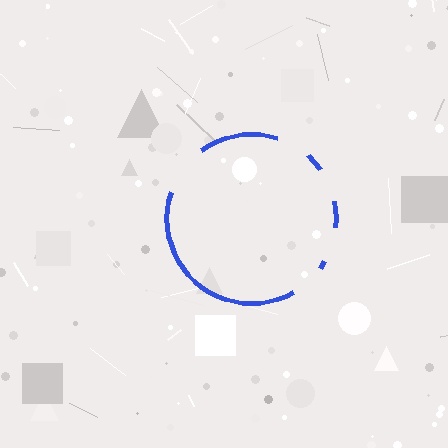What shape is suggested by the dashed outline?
The dashed outline suggests a circle.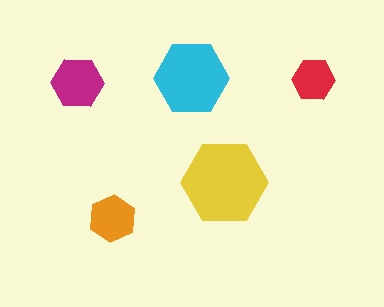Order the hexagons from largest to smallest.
the yellow one, the cyan one, the magenta one, the orange one, the red one.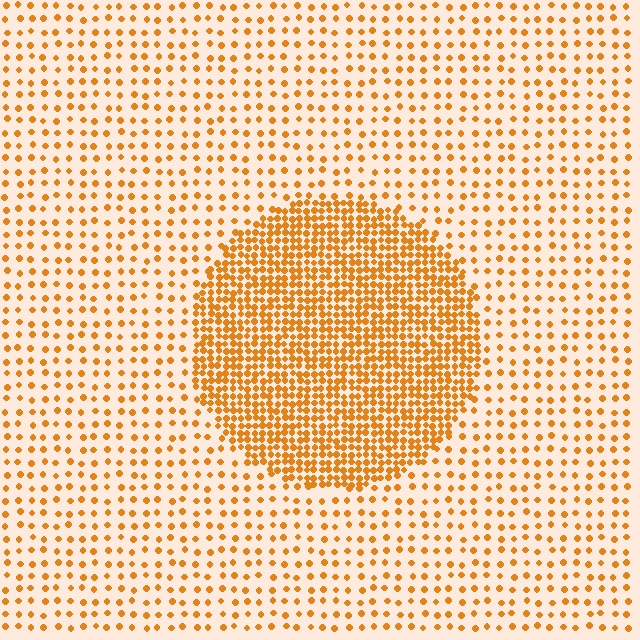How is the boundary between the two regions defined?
The boundary is defined by a change in element density (approximately 2.9x ratio). All elements are the same color, size, and shape.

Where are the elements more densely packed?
The elements are more densely packed inside the circle boundary.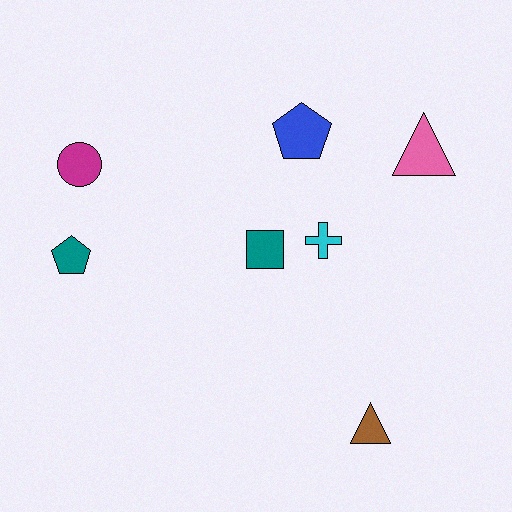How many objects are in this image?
There are 7 objects.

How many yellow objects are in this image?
There are no yellow objects.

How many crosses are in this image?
There is 1 cross.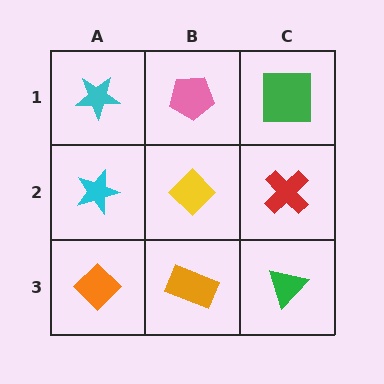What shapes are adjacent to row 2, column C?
A green square (row 1, column C), a green triangle (row 3, column C), a yellow diamond (row 2, column B).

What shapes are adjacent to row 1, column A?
A cyan star (row 2, column A), a pink pentagon (row 1, column B).